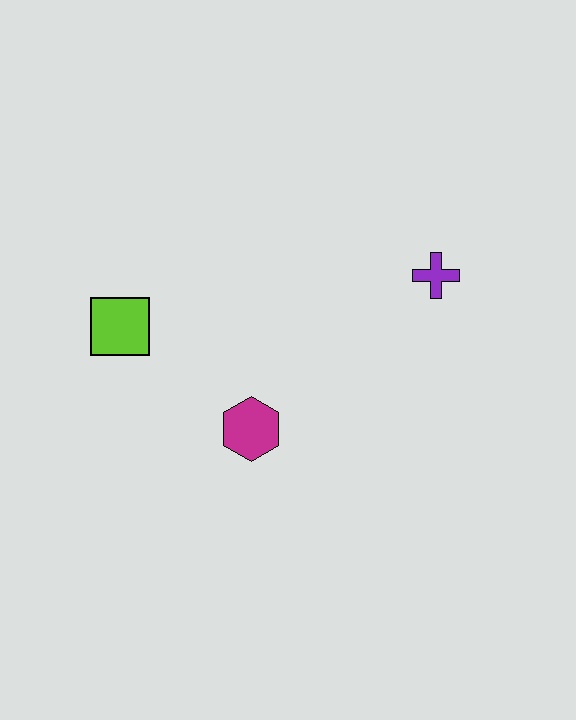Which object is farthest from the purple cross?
The lime square is farthest from the purple cross.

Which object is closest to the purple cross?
The magenta hexagon is closest to the purple cross.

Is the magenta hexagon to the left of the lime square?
No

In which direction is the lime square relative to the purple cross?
The lime square is to the left of the purple cross.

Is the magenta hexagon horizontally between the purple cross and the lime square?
Yes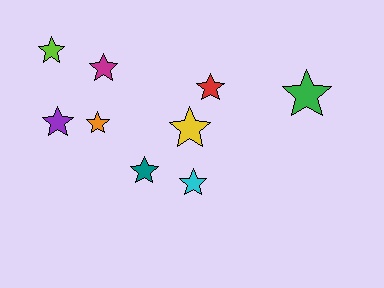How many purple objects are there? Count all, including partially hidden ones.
There is 1 purple object.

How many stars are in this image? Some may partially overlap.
There are 9 stars.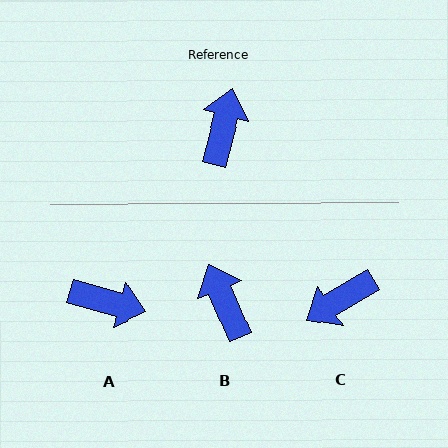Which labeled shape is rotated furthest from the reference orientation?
C, about 136 degrees away.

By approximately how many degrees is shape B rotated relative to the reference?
Approximately 37 degrees counter-clockwise.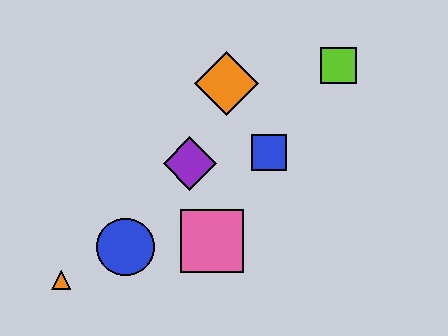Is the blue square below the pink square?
No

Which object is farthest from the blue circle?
The lime square is farthest from the blue circle.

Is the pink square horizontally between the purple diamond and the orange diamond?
Yes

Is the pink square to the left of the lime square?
Yes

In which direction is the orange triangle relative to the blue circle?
The orange triangle is to the left of the blue circle.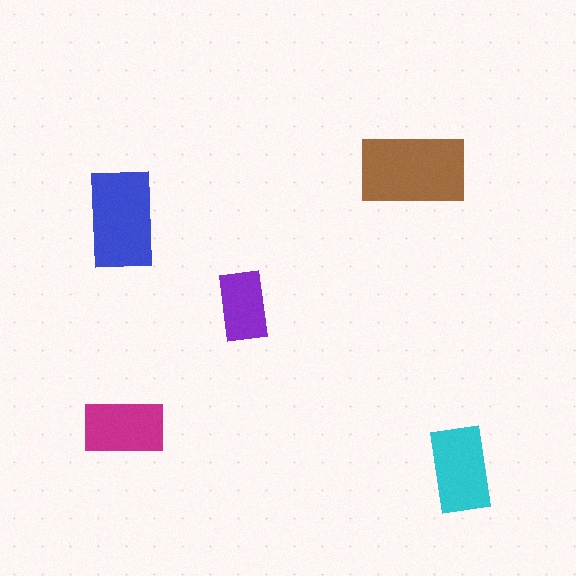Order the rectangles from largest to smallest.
the brown one, the blue one, the cyan one, the magenta one, the purple one.